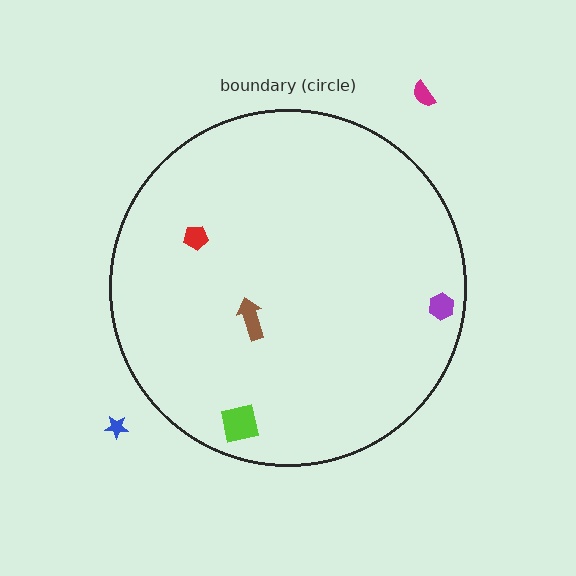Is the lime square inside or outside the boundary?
Inside.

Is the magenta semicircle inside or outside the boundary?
Outside.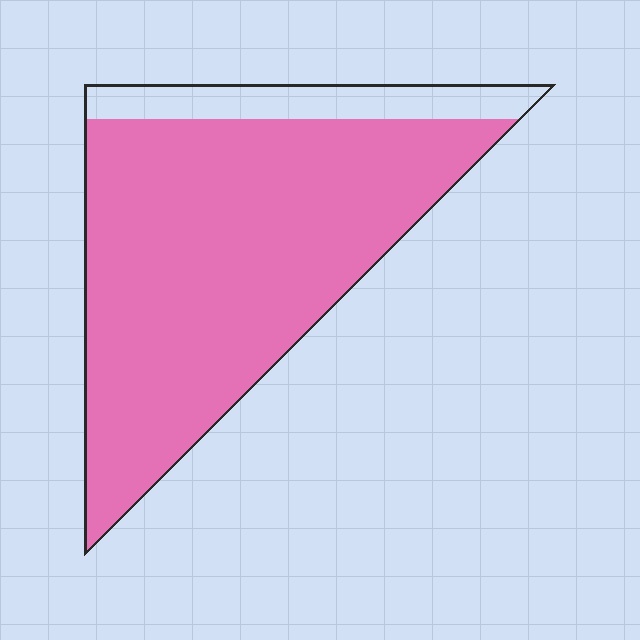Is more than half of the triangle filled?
Yes.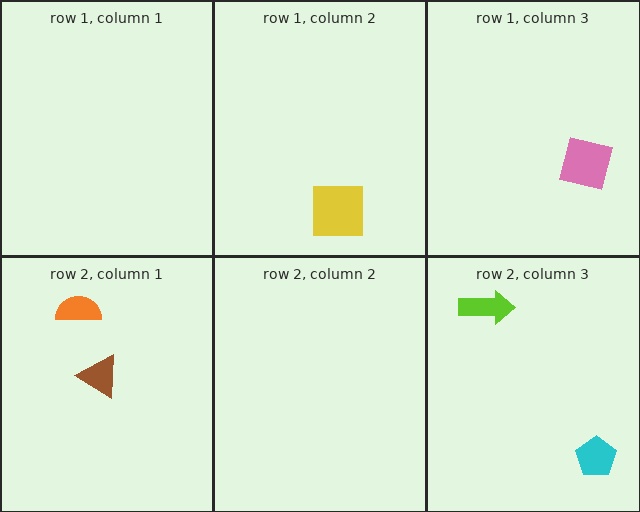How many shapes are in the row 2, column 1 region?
2.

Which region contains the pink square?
The row 1, column 3 region.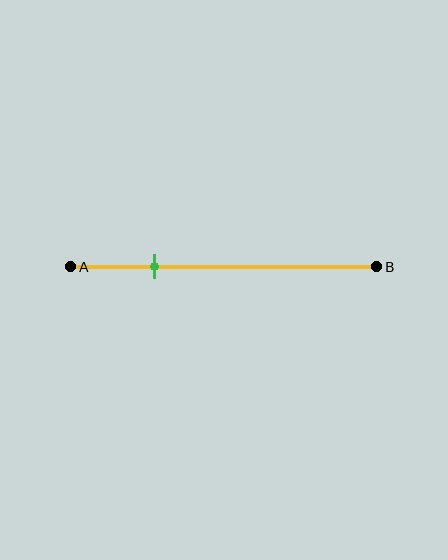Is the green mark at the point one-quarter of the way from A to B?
Yes, the mark is approximately at the one-quarter point.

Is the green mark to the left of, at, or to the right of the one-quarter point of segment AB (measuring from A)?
The green mark is approximately at the one-quarter point of segment AB.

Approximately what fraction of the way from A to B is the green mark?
The green mark is approximately 30% of the way from A to B.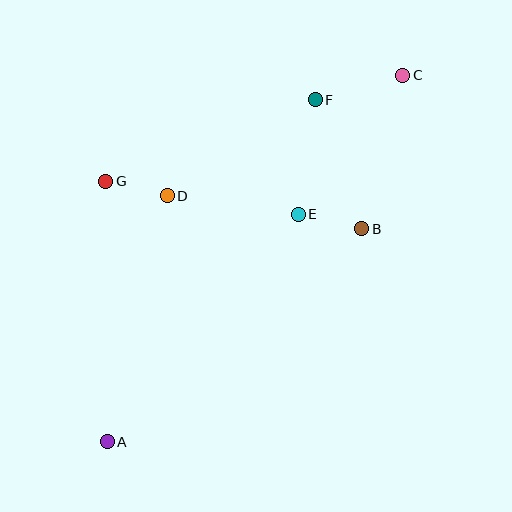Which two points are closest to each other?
Points D and G are closest to each other.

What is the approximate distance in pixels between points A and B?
The distance between A and B is approximately 332 pixels.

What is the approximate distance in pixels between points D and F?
The distance between D and F is approximately 176 pixels.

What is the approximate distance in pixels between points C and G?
The distance between C and G is approximately 315 pixels.